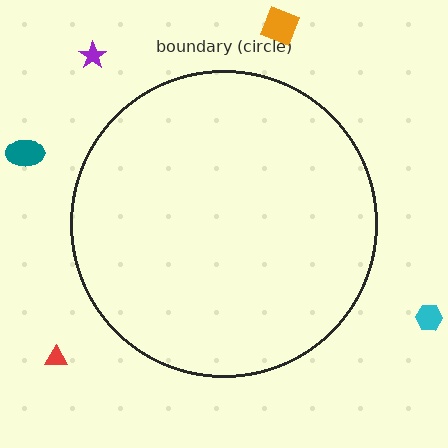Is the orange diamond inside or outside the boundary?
Outside.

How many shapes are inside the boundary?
0 inside, 5 outside.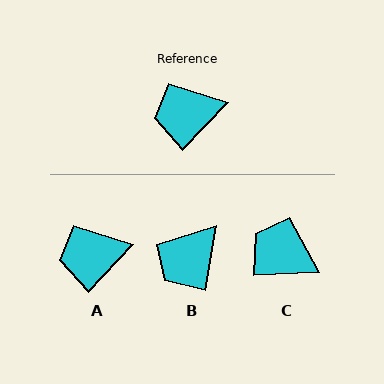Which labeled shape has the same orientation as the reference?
A.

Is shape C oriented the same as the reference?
No, it is off by about 44 degrees.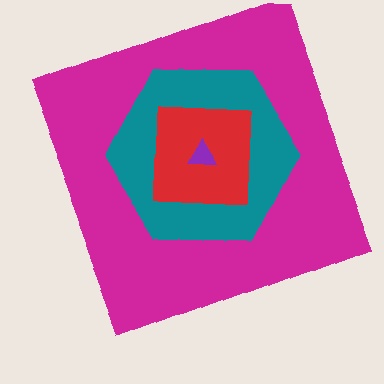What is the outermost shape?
The magenta square.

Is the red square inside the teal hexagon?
Yes.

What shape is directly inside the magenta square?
The teal hexagon.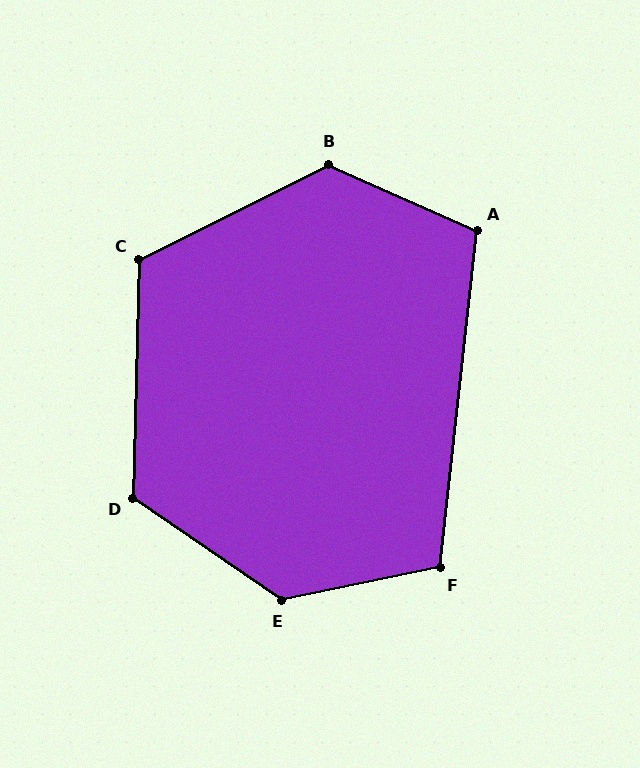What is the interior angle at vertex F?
Approximately 108 degrees (obtuse).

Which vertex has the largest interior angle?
E, at approximately 134 degrees.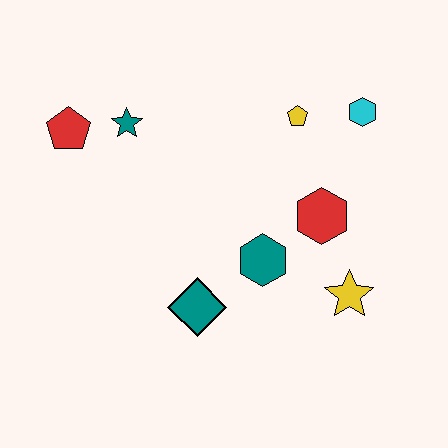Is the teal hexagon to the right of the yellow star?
No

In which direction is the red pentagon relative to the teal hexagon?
The red pentagon is to the left of the teal hexagon.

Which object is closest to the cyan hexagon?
The yellow pentagon is closest to the cyan hexagon.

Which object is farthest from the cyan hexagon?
The red pentagon is farthest from the cyan hexagon.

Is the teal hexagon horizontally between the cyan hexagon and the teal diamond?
Yes